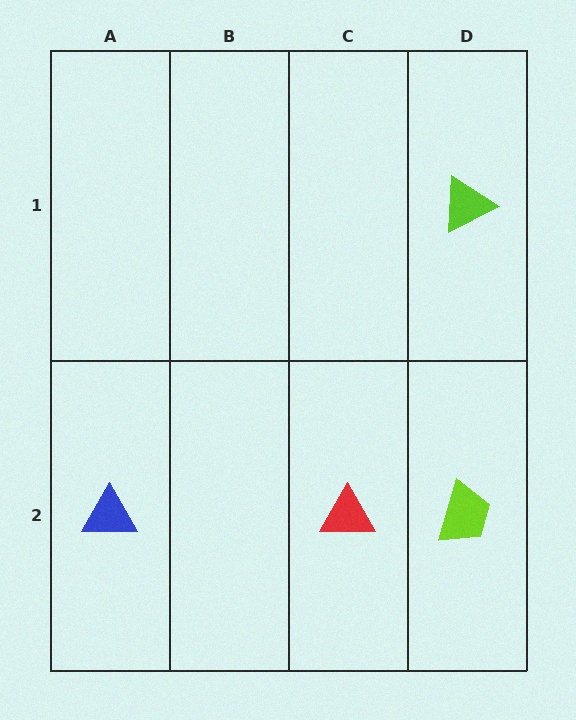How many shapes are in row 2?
3 shapes.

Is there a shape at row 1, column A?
No, that cell is empty.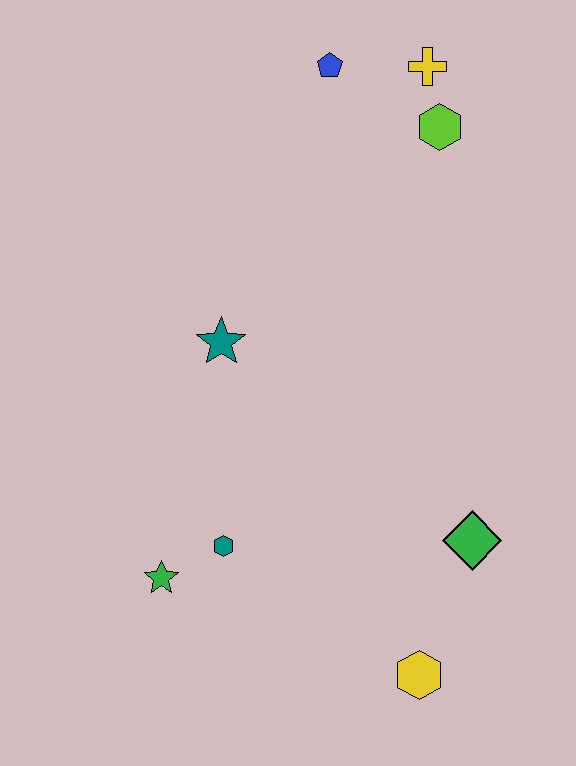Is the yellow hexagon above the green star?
No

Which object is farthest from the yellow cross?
The yellow hexagon is farthest from the yellow cross.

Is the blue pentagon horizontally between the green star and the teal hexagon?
No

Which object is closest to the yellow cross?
The lime hexagon is closest to the yellow cross.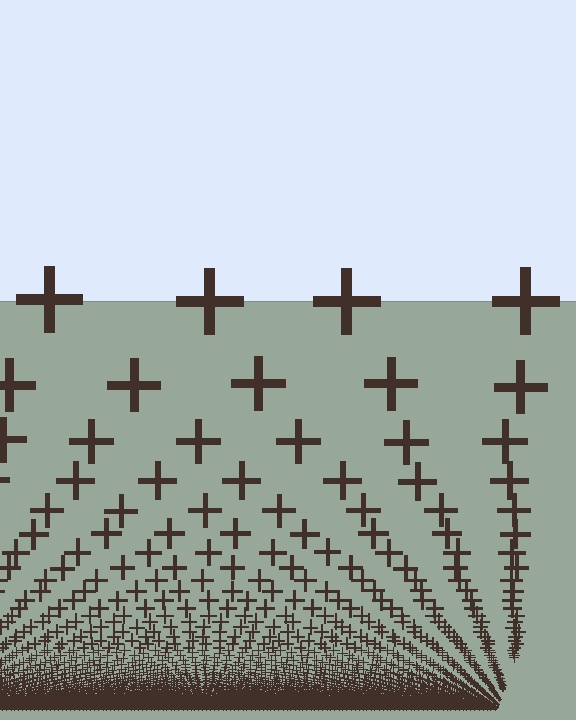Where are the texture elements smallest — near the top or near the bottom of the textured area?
Near the bottom.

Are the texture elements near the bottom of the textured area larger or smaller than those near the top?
Smaller. The gradient is inverted — elements near the bottom are smaller and denser.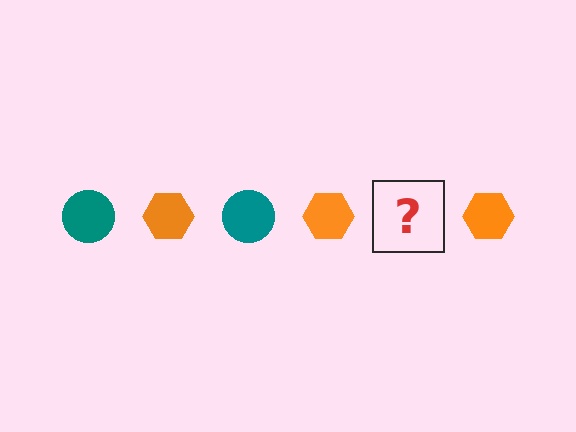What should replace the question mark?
The question mark should be replaced with a teal circle.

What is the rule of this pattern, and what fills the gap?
The rule is that the pattern alternates between teal circle and orange hexagon. The gap should be filled with a teal circle.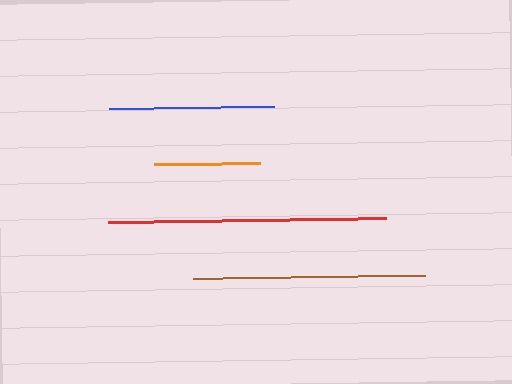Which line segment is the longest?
The red line is the longest at approximately 278 pixels.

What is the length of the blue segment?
The blue segment is approximately 165 pixels long.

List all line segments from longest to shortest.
From longest to shortest: red, brown, blue, orange.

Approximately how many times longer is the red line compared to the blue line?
The red line is approximately 1.7 times the length of the blue line.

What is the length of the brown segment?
The brown segment is approximately 232 pixels long.